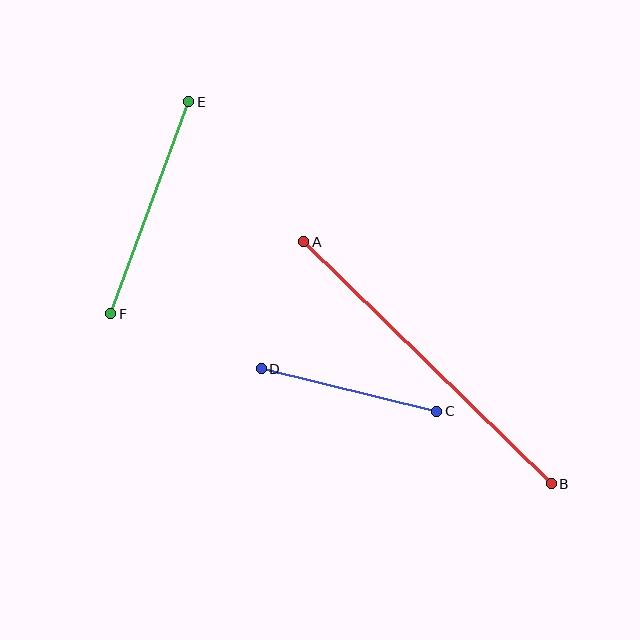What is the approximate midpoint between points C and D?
The midpoint is at approximately (349, 390) pixels.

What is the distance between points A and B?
The distance is approximately 346 pixels.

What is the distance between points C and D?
The distance is approximately 180 pixels.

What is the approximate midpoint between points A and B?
The midpoint is at approximately (427, 363) pixels.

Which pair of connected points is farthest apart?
Points A and B are farthest apart.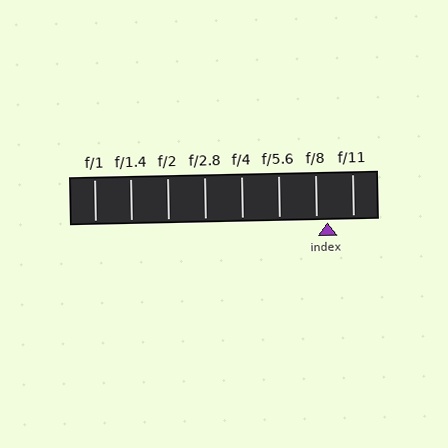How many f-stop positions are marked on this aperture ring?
There are 8 f-stop positions marked.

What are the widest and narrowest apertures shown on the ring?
The widest aperture shown is f/1 and the narrowest is f/11.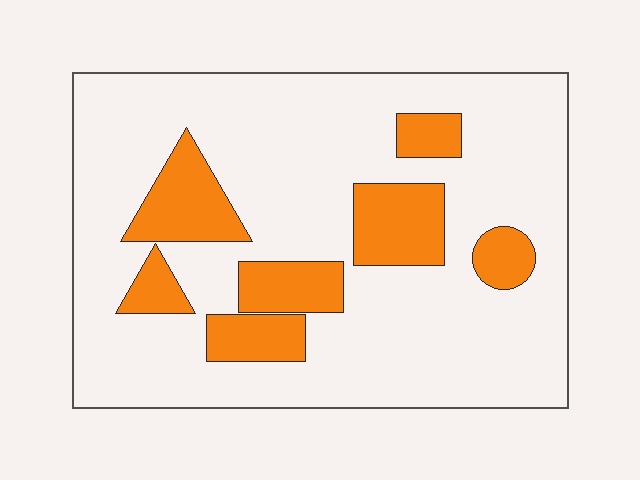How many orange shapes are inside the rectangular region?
7.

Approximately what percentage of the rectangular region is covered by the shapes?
Approximately 20%.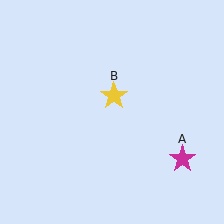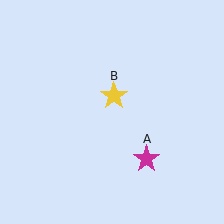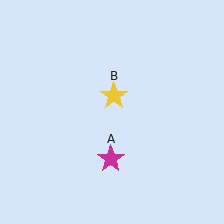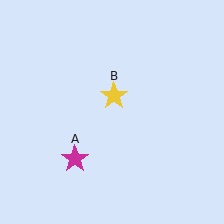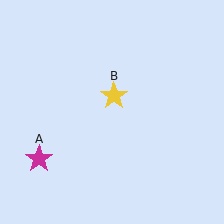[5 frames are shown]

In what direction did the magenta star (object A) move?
The magenta star (object A) moved left.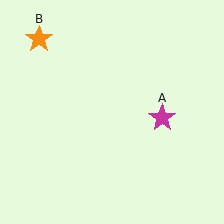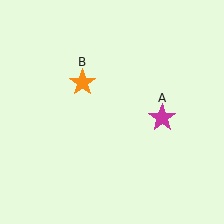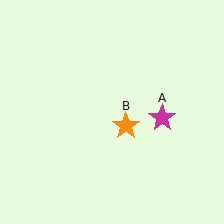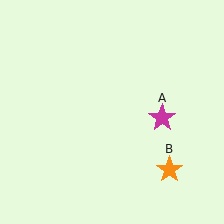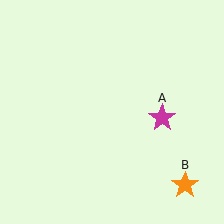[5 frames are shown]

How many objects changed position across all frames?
1 object changed position: orange star (object B).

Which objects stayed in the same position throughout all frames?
Magenta star (object A) remained stationary.